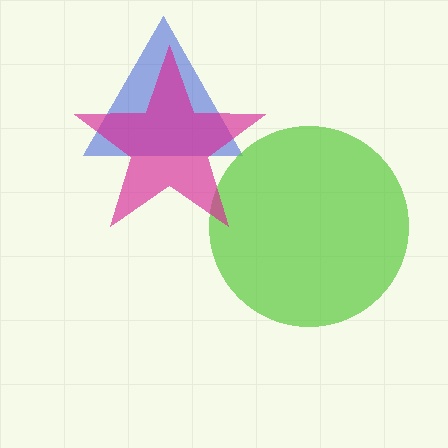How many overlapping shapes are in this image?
There are 3 overlapping shapes in the image.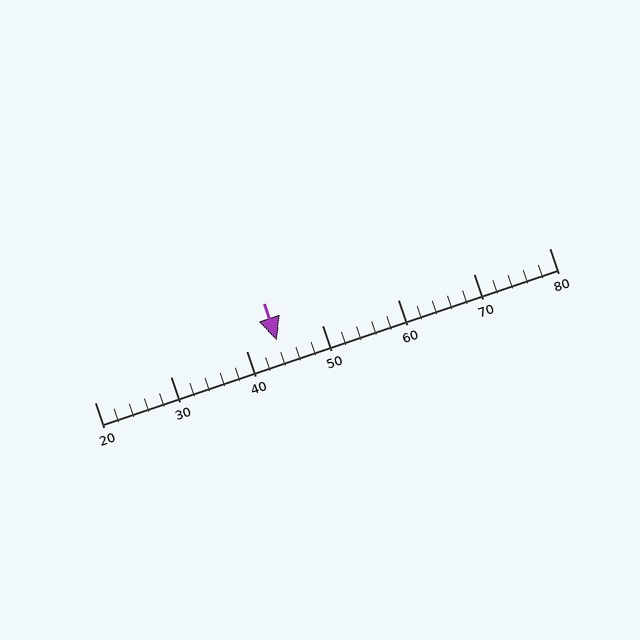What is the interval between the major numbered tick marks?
The major tick marks are spaced 10 units apart.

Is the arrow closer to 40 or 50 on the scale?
The arrow is closer to 40.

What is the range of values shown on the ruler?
The ruler shows values from 20 to 80.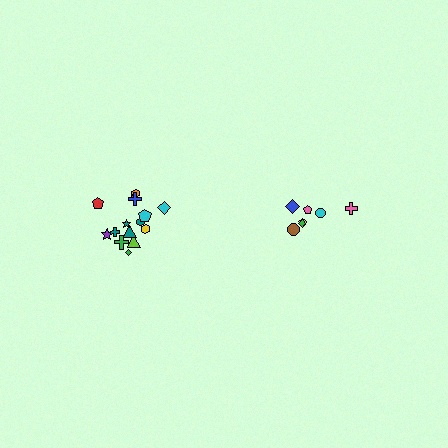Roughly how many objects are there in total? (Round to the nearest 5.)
Roughly 20 objects in total.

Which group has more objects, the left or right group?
The left group.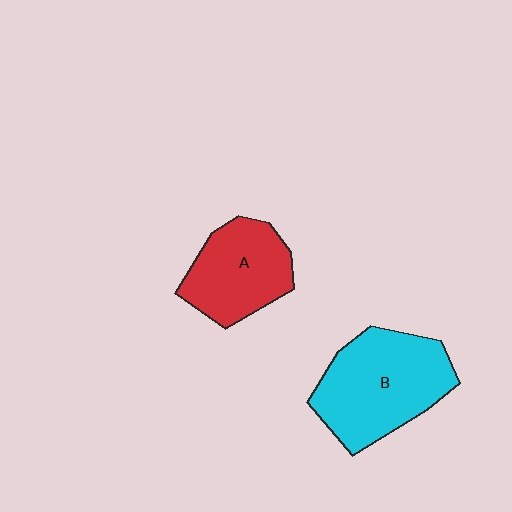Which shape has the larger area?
Shape B (cyan).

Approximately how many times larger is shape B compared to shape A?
Approximately 1.4 times.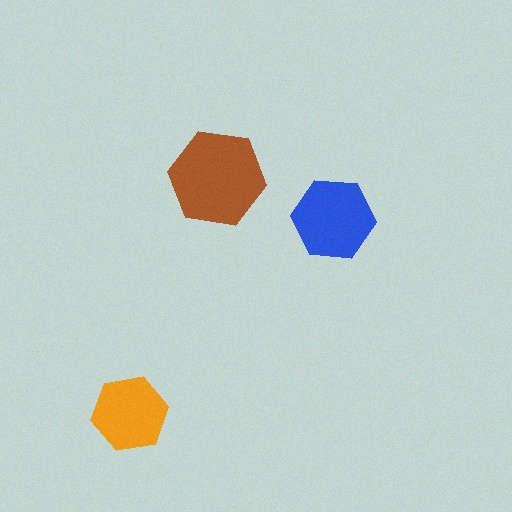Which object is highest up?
The brown hexagon is topmost.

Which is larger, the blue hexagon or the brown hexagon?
The brown one.